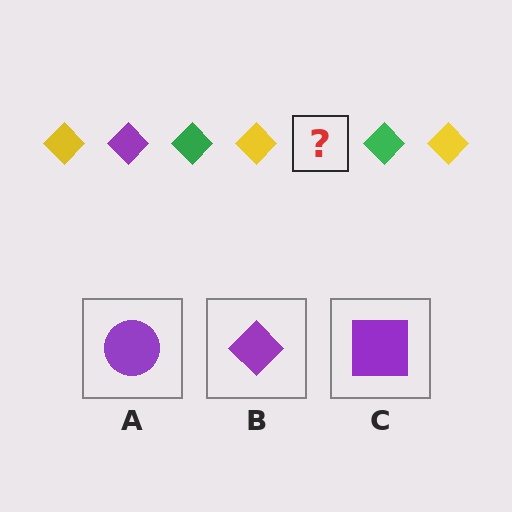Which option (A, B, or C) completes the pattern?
B.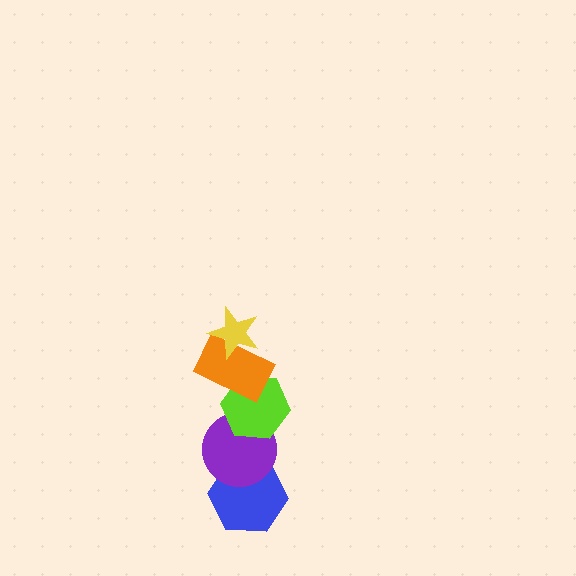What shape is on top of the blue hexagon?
The purple circle is on top of the blue hexagon.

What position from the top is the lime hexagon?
The lime hexagon is 3rd from the top.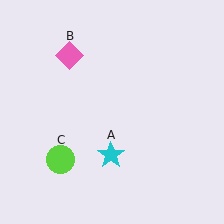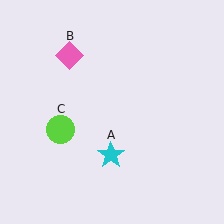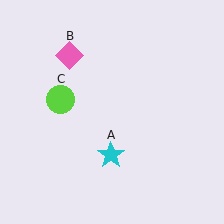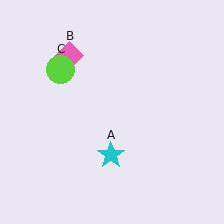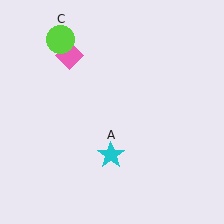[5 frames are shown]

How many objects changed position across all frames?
1 object changed position: lime circle (object C).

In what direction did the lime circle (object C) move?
The lime circle (object C) moved up.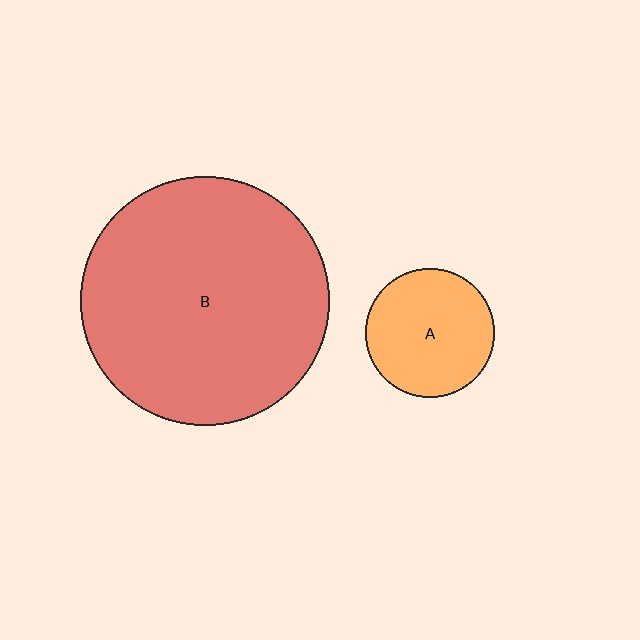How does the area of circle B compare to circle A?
Approximately 3.7 times.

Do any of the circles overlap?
No, none of the circles overlap.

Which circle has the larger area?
Circle B (red).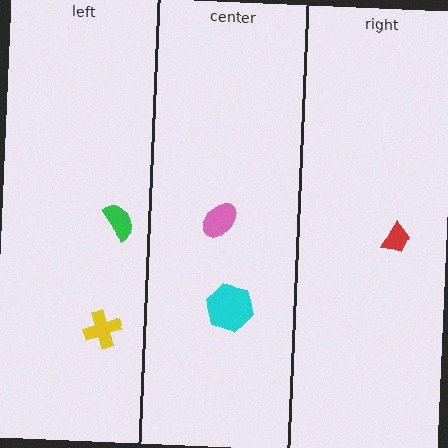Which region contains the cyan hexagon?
The center region.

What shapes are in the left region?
The yellow cross, the green semicircle.